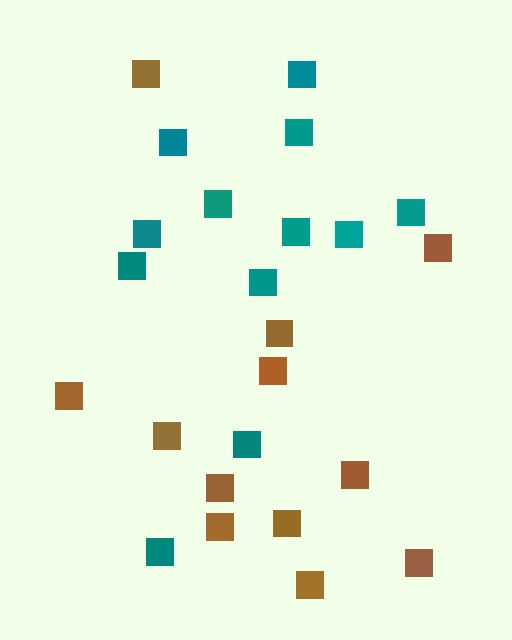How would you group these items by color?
There are 2 groups: one group of teal squares (12) and one group of brown squares (12).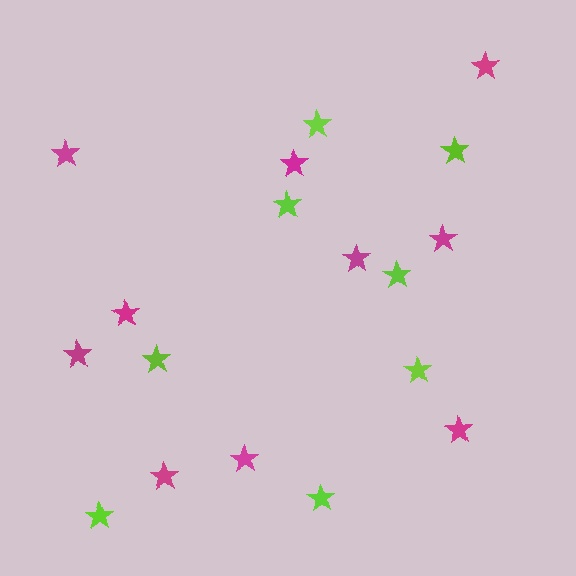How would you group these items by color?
There are 2 groups: one group of magenta stars (10) and one group of lime stars (8).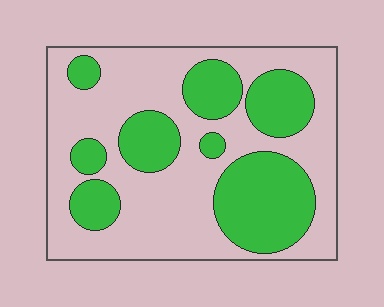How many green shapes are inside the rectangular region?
8.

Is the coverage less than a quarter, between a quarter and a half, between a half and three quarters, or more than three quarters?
Between a quarter and a half.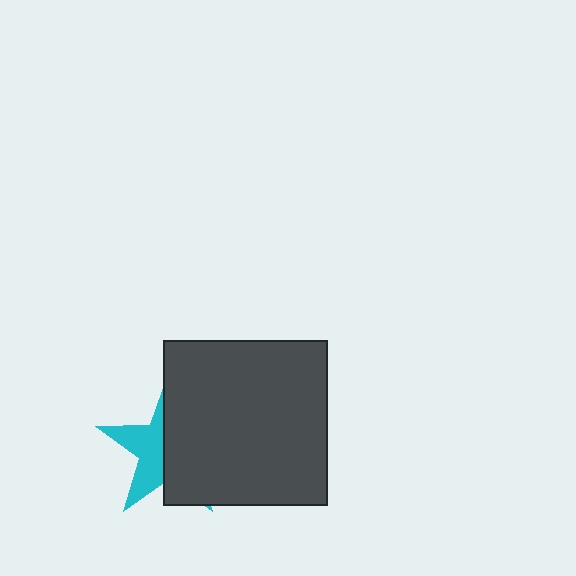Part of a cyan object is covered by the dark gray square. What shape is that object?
It is a star.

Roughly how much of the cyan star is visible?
A small part of it is visible (roughly 44%).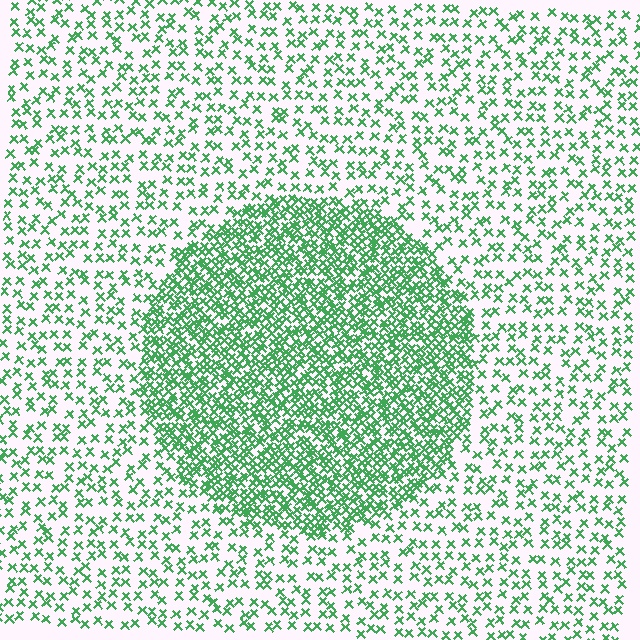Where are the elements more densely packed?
The elements are more densely packed inside the circle boundary.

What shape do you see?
I see a circle.